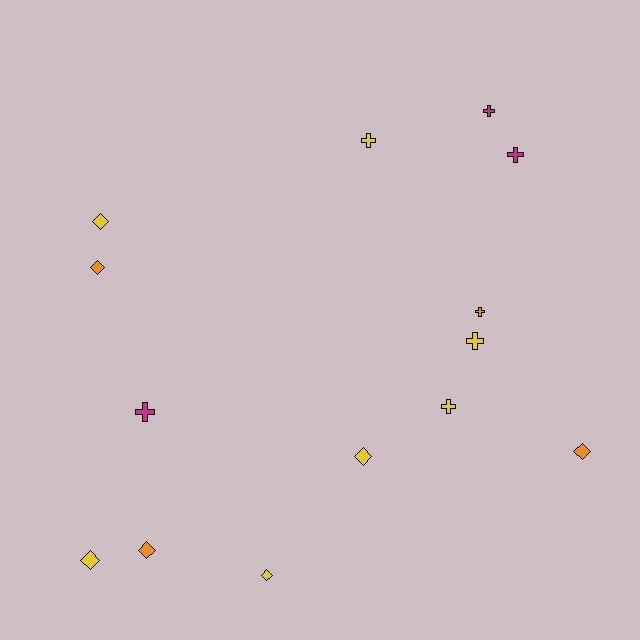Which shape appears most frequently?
Diamond, with 7 objects.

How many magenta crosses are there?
There are 3 magenta crosses.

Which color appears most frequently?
Yellow, with 7 objects.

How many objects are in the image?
There are 14 objects.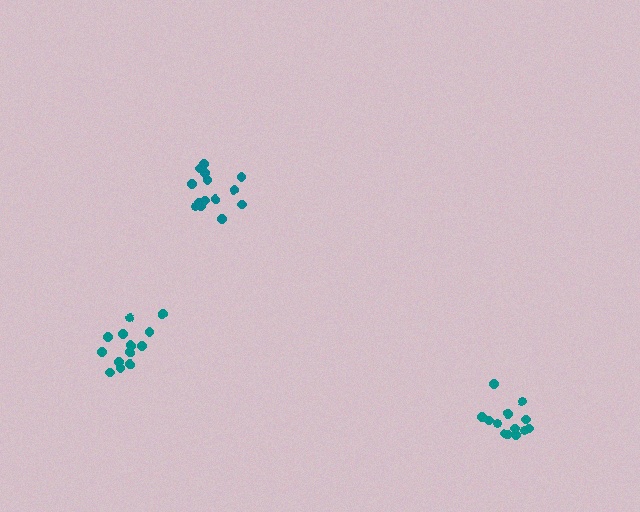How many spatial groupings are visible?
There are 3 spatial groupings.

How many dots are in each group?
Group 1: 15 dots, Group 2: 13 dots, Group 3: 13 dots (41 total).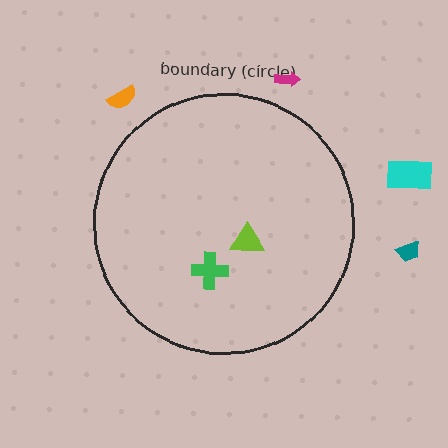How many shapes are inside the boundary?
2 inside, 4 outside.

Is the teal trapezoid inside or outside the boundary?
Outside.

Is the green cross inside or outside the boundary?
Inside.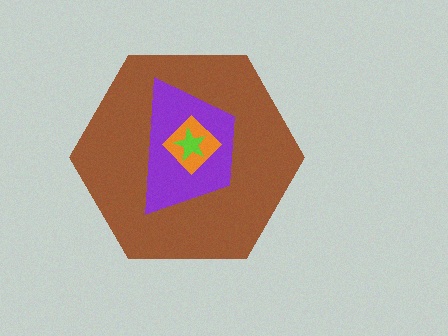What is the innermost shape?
The lime star.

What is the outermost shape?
The brown hexagon.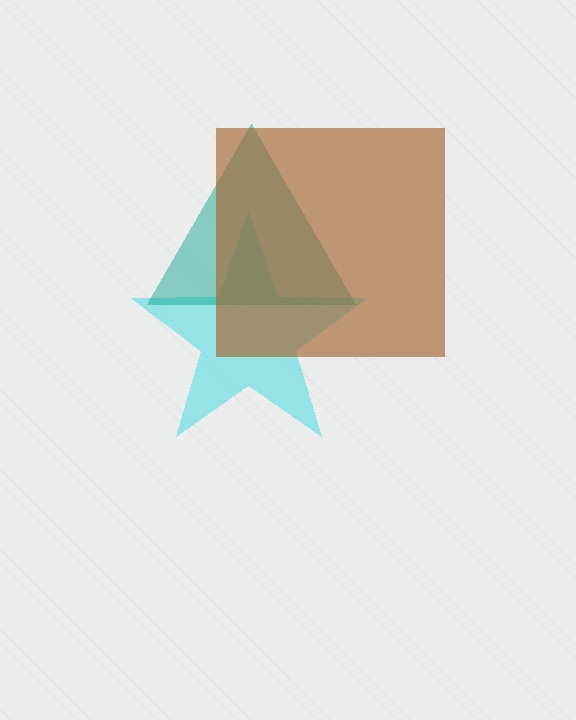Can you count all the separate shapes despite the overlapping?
Yes, there are 3 separate shapes.